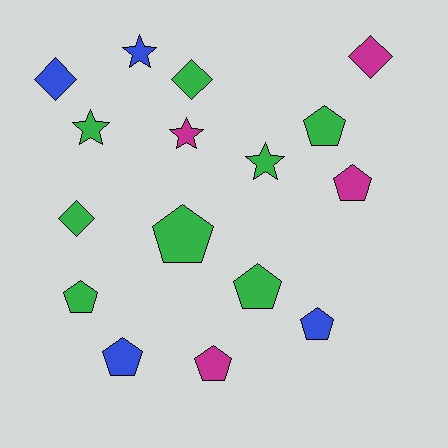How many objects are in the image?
There are 16 objects.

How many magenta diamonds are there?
There is 1 magenta diamond.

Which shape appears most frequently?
Pentagon, with 8 objects.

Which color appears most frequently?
Green, with 8 objects.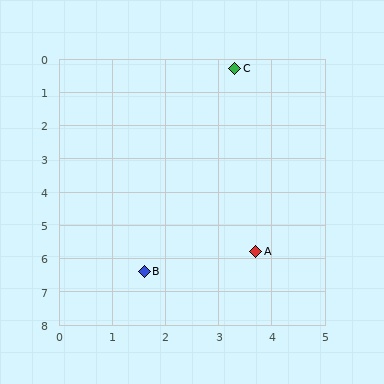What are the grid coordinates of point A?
Point A is at approximately (3.7, 5.8).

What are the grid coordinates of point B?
Point B is at approximately (1.6, 6.4).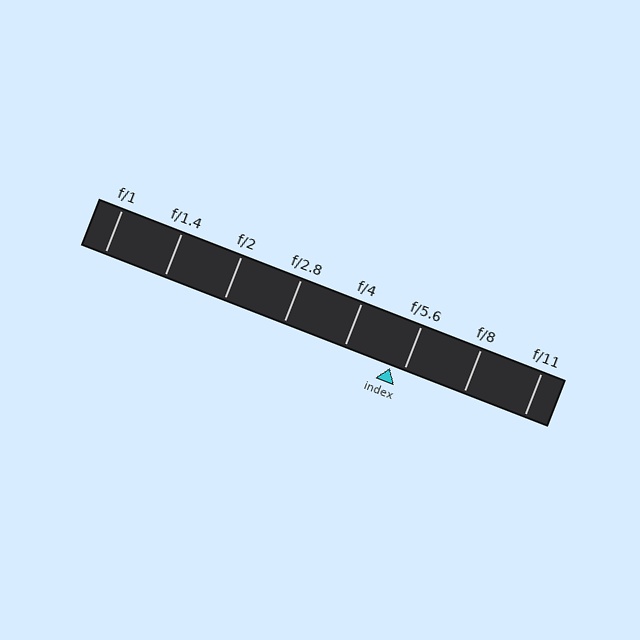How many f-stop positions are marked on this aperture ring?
There are 8 f-stop positions marked.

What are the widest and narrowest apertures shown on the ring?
The widest aperture shown is f/1 and the narrowest is f/11.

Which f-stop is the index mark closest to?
The index mark is closest to f/5.6.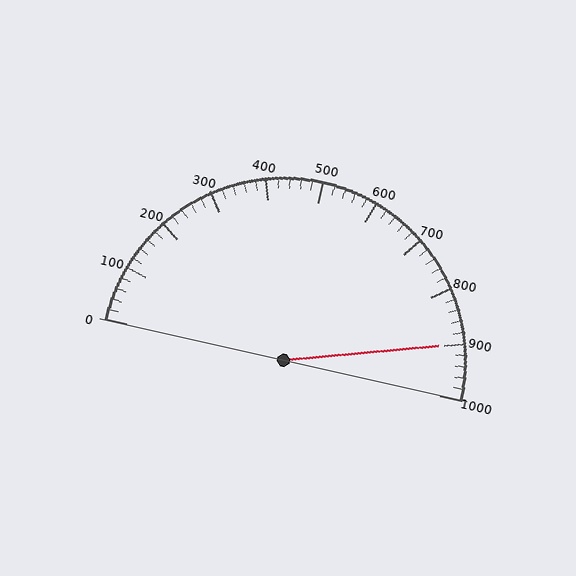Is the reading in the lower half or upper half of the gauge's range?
The reading is in the upper half of the range (0 to 1000).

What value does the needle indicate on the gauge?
The needle indicates approximately 900.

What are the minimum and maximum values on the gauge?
The gauge ranges from 0 to 1000.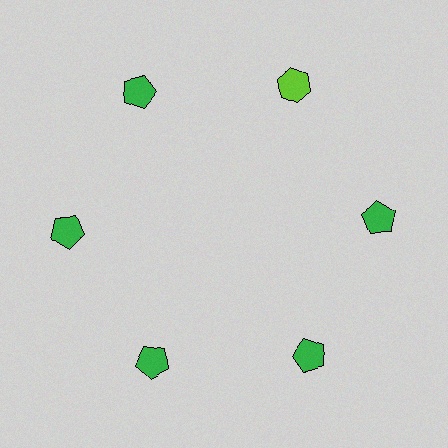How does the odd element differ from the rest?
It differs in both color (lime instead of green) and shape (hexagon instead of pentagon).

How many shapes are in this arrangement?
There are 6 shapes arranged in a ring pattern.